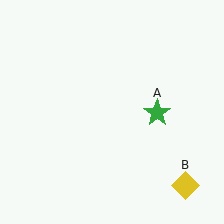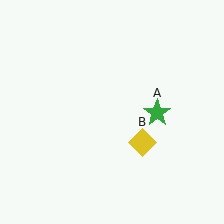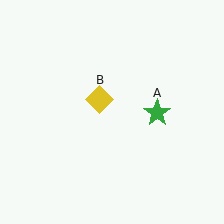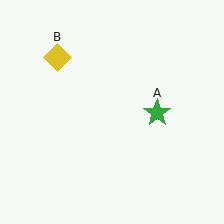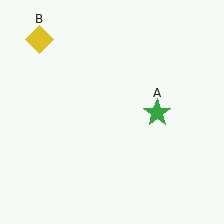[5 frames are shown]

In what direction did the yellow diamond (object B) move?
The yellow diamond (object B) moved up and to the left.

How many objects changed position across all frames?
1 object changed position: yellow diamond (object B).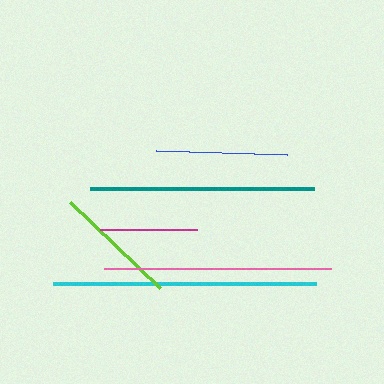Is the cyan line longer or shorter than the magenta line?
The cyan line is longer than the magenta line.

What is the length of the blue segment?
The blue segment is approximately 131 pixels long.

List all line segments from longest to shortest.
From longest to shortest: cyan, pink, teal, blue, lime, magenta.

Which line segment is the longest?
The cyan line is the longest at approximately 263 pixels.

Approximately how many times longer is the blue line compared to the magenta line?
The blue line is approximately 1.3 times the length of the magenta line.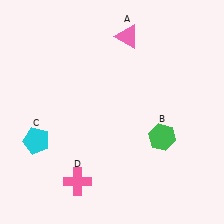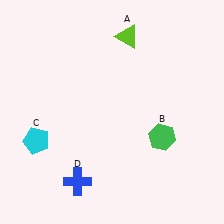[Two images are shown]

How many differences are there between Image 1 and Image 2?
There are 2 differences between the two images.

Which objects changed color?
A changed from pink to lime. D changed from pink to blue.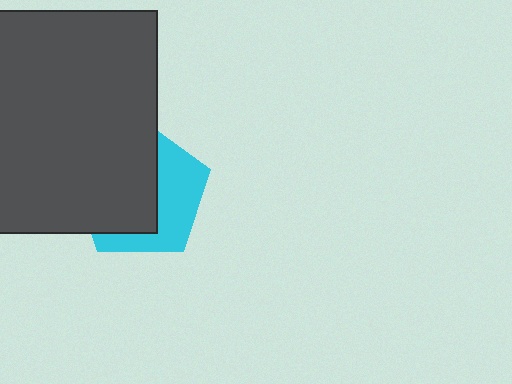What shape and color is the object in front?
The object in front is a dark gray square.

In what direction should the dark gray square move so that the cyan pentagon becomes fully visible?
The dark gray square should move left. That is the shortest direction to clear the overlap and leave the cyan pentagon fully visible.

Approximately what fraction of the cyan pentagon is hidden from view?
Roughly 58% of the cyan pentagon is hidden behind the dark gray square.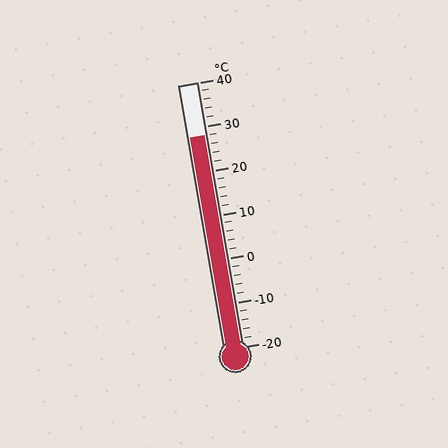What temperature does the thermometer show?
The thermometer shows approximately 28°C.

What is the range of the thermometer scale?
The thermometer scale ranges from -20°C to 40°C.